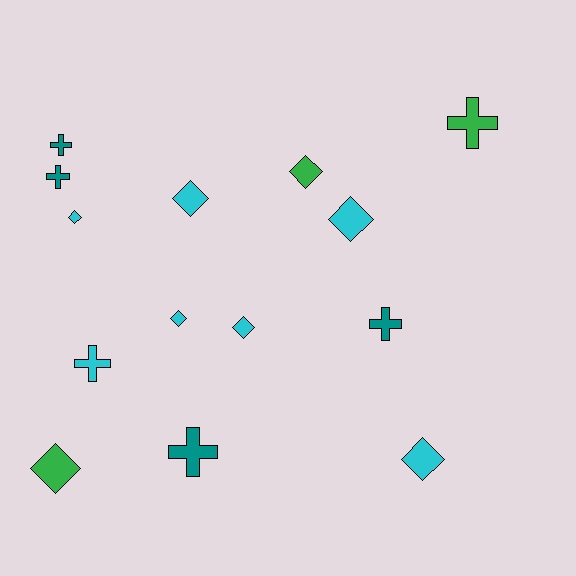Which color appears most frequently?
Cyan, with 7 objects.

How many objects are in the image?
There are 14 objects.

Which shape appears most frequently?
Diamond, with 8 objects.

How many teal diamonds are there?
There are no teal diamonds.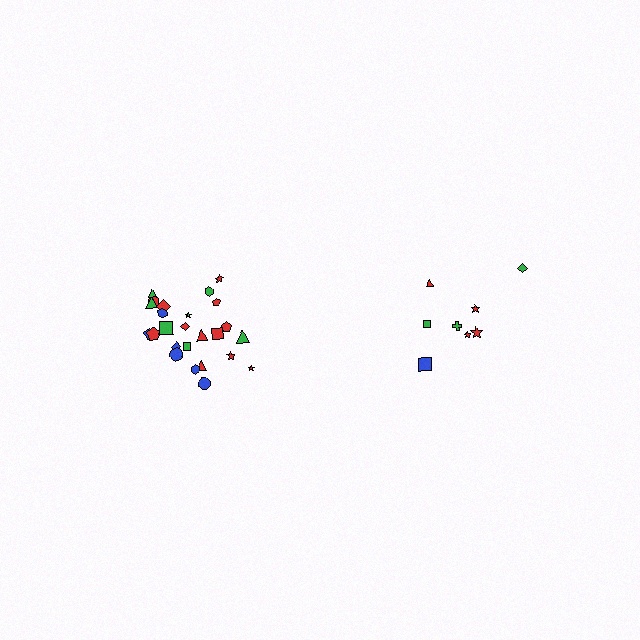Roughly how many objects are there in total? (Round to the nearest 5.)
Roughly 35 objects in total.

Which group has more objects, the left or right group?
The left group.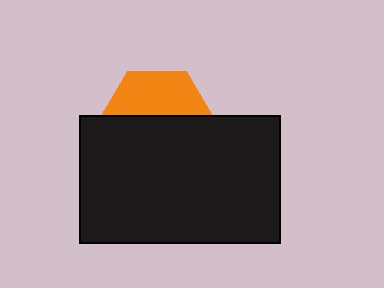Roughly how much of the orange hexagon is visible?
A small part of it is visible (roughly 41%).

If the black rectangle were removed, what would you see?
You would see the complete orange hexagon.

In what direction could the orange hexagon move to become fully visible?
The orange hexagon could move up. That would shift it out from behind the black rectangle entirely.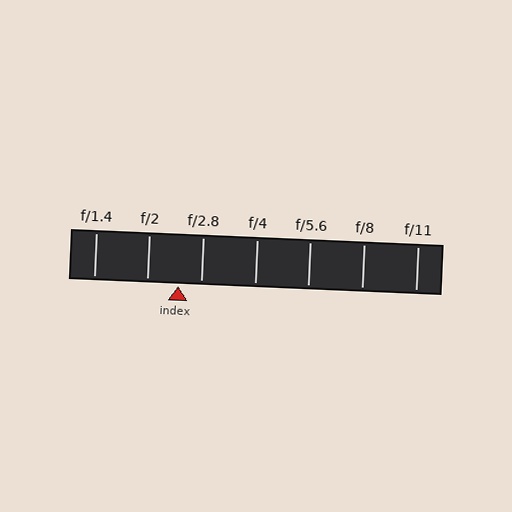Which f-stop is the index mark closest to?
The index mark is closest to f/2.8.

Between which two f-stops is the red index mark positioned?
The index mark is between f/2 and f/2.8.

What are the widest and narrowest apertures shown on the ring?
The widest aperture shown is f/1.4 and the narrowest is f/11.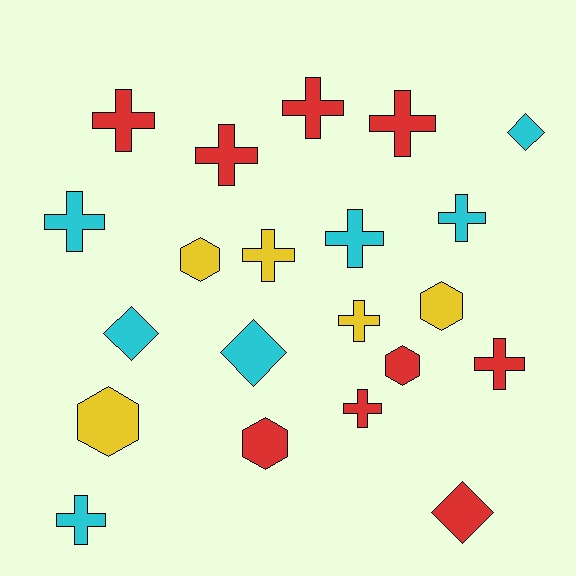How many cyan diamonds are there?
There are 3 cyan diamonds.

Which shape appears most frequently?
Cross, with 12 objects.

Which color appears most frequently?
Red, with 9 objects.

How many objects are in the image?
There are 21 objects.